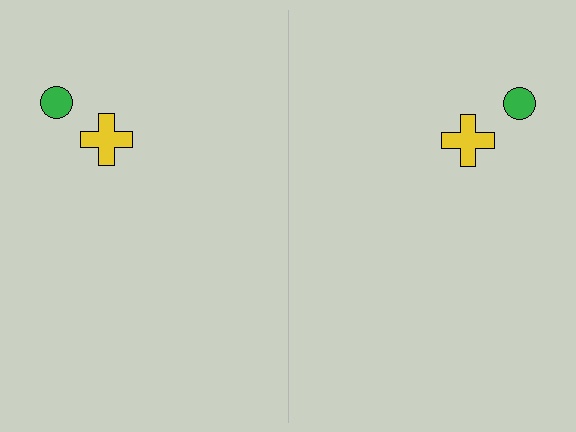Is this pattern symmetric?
Yes, this pattern has bilateral (reflection) symmetry.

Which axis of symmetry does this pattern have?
The pattern has a vertical axis of symmetry running through the center of the image.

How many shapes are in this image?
There are 4 shapes in this image.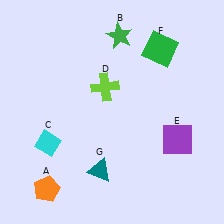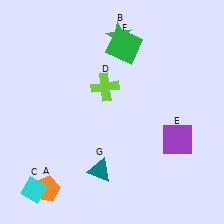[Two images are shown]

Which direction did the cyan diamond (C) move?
The cyan diamond (C) moved down.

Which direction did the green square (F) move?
The green square (F) moved left.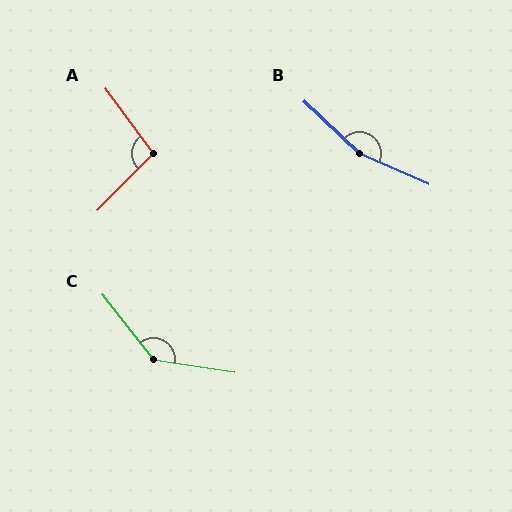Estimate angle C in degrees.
Approximately 137 degrees.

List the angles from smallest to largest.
A (99°), C (137°), B (161°).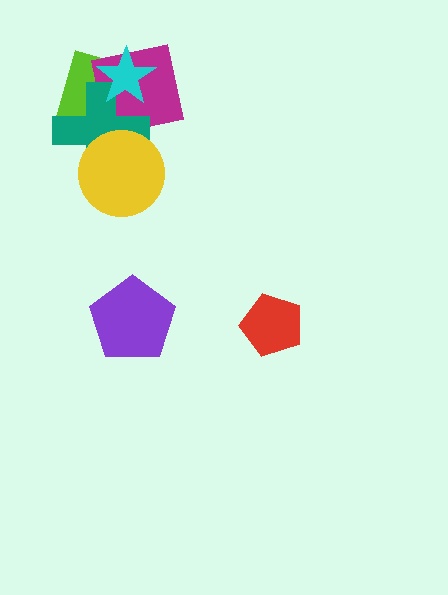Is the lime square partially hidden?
Yes, it is partially covered by another shape.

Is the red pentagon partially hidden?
No, no other shape covers it.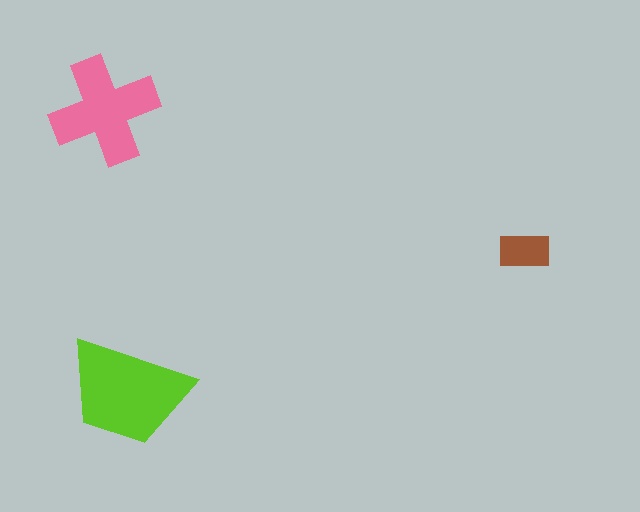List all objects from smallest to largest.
The brown rectangle, the pink cross, the lime trapezoid.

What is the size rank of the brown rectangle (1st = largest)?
3rd.